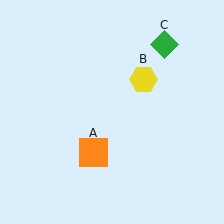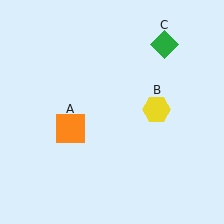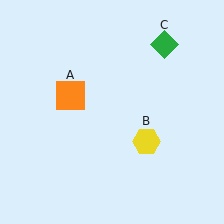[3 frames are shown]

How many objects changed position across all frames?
2 objects changed position: orange square (object A), yellow hexagon (object B).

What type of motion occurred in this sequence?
The orange square (object A), yellow hexagon (object B) rotated clockwise around the center of the scene.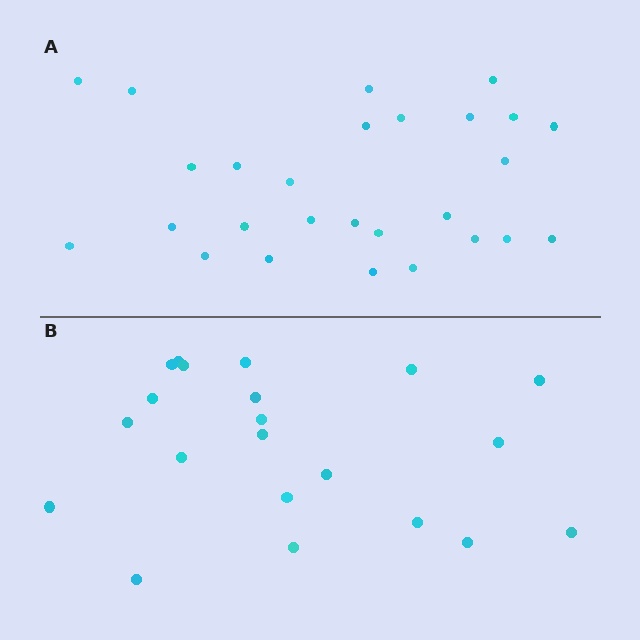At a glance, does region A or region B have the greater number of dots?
Region A (the top region) has more dots.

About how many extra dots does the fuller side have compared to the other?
Region A has about 6 more dots than region B.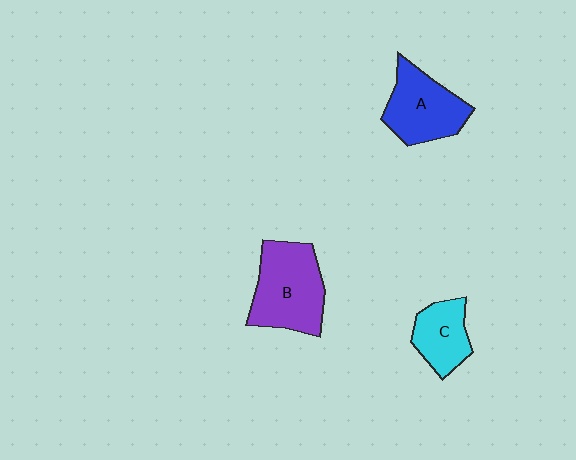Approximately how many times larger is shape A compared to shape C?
Approximately 1.4 times.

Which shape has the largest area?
Shape B (purple).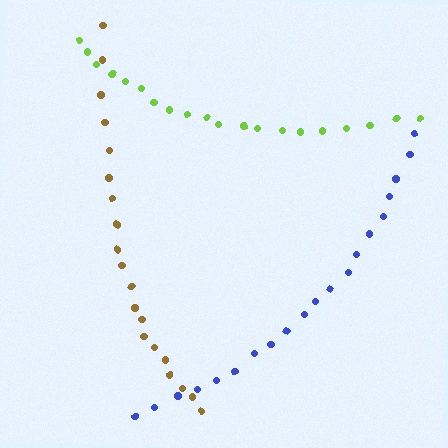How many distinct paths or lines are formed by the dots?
There are 3 distinct paths.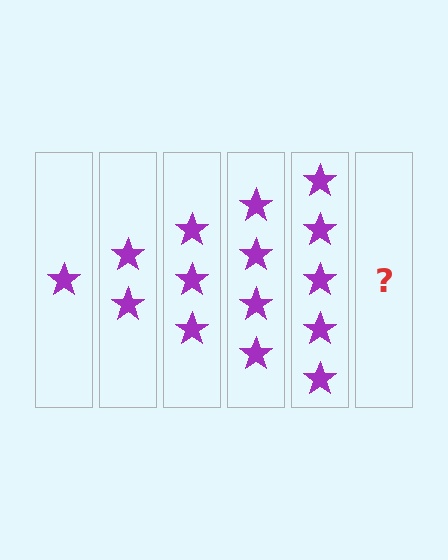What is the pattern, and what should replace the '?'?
The pattern is that each step adds one more star. The '?' should be 6 stars.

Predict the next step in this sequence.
The next step is 6 stars.